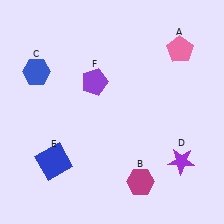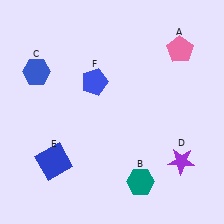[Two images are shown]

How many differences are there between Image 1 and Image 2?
There are 2 differences between the two images.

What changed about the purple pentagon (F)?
In Image 1, F is purple. In Image 2, it changed to blue.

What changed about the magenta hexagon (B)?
In Image 1, B is magenta. In Image 2, it changed to teal.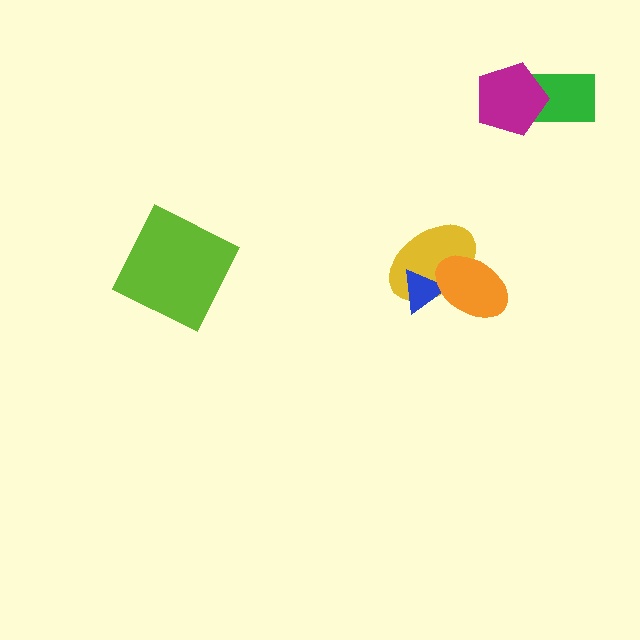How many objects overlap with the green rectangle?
1 object overlaps with the green rectangle.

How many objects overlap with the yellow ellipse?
2 objects overlap with the yellow ellipse.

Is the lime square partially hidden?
No, no other shape covers it.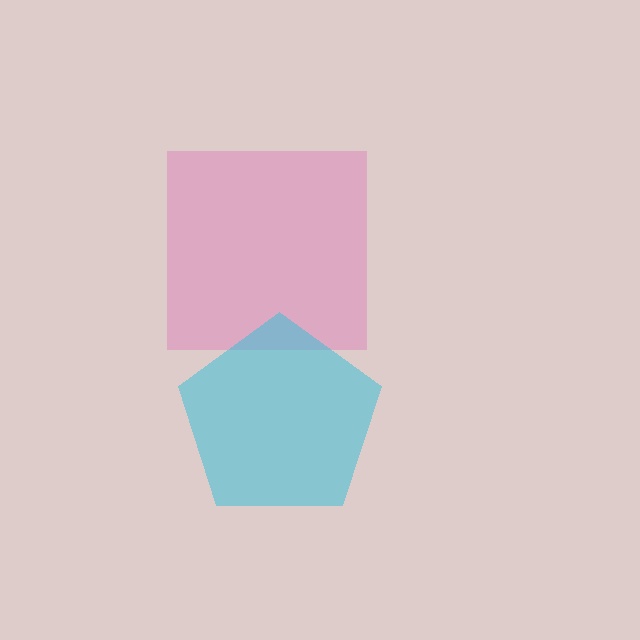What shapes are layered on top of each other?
The layered shapes are: a pink square, a cyan pentagon.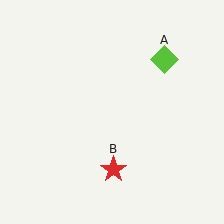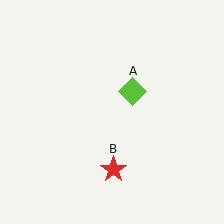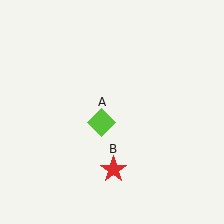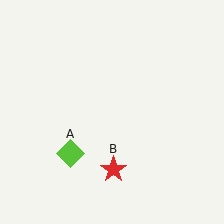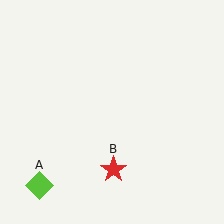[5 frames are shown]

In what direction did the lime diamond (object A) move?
The lime diamond (object A) moved down and to the left.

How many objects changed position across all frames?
1 object changed position: lime diamond (object A).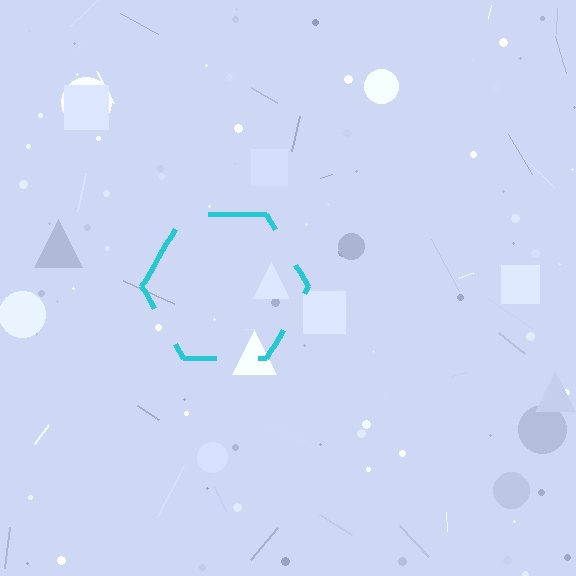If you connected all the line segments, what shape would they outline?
They would outline a hexagon.